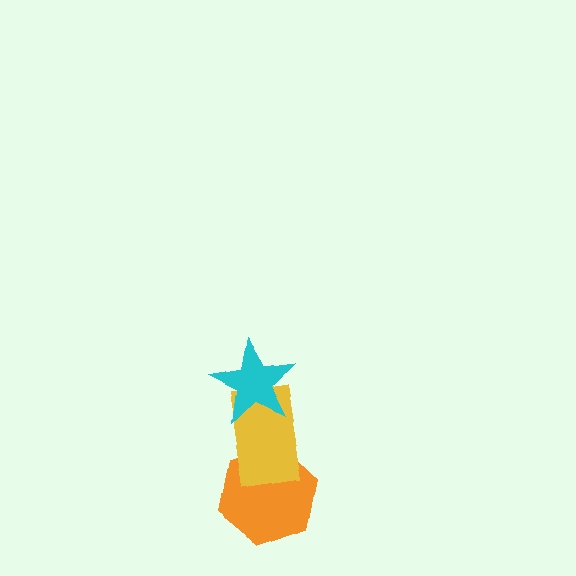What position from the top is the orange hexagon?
The orange hexagon is 3rd from the top.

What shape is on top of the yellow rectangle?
The cyan star is on top of the yellow rectangle.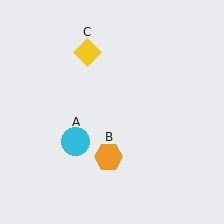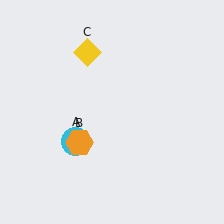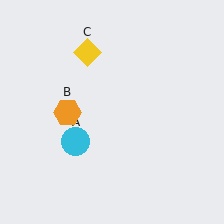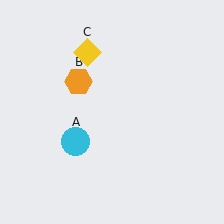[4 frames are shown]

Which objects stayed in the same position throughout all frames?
Cyan circle (object A) and yellow diamond (object C) remained stationary.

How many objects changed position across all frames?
1 object changed position: orange hexagon (object B).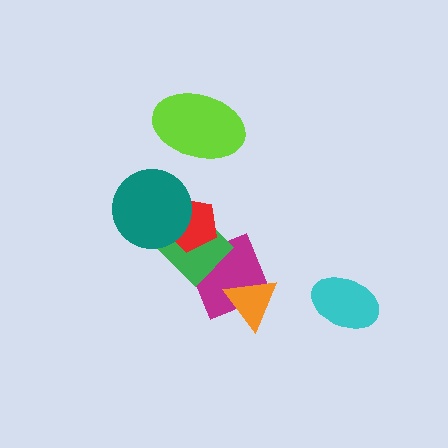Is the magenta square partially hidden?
Yes, it is partially covered by another shape.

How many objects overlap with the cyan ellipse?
0 objects overlap with the cyan ellipse.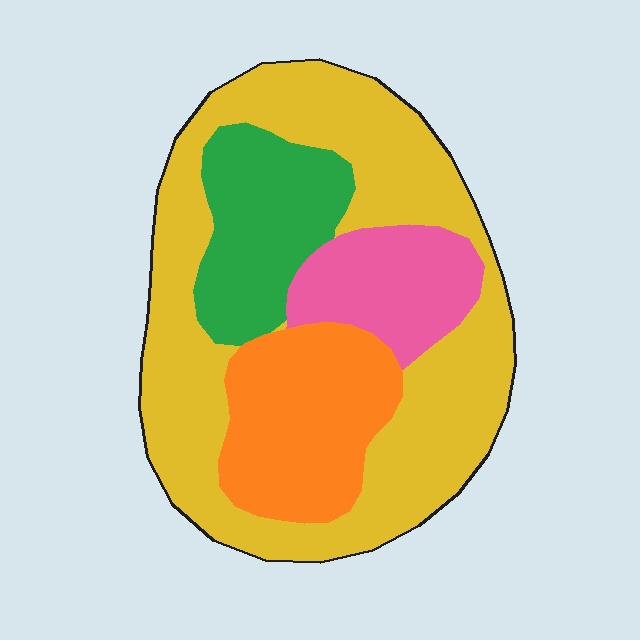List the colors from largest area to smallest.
From largest to smallest: yellow, orange, green, pink.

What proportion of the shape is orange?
Orange takes up about one fifth (1/5) of the shape.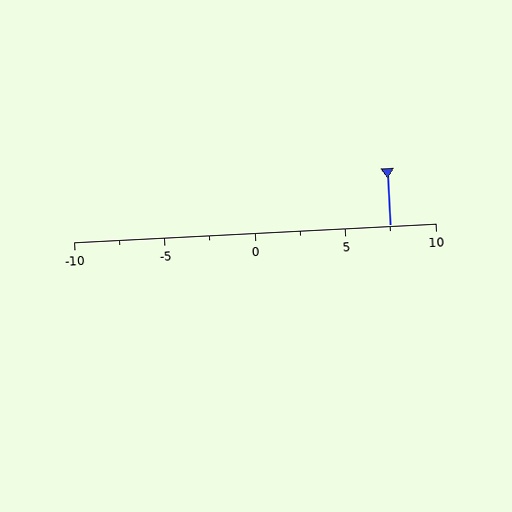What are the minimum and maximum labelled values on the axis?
The axis runs from -10 to 10.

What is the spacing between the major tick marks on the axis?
The major ticks are spaced 5 apart.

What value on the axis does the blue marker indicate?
The marker indicates approximately 7.5.